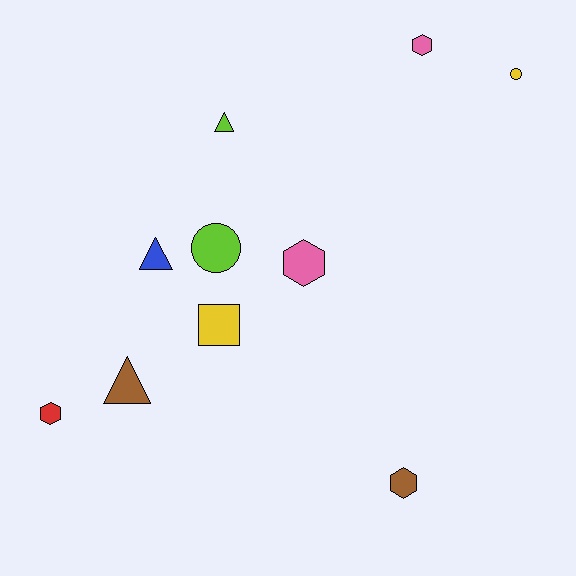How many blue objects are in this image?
There is 1 blue object.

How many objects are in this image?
There are 10 objects.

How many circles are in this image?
There are 2 circles.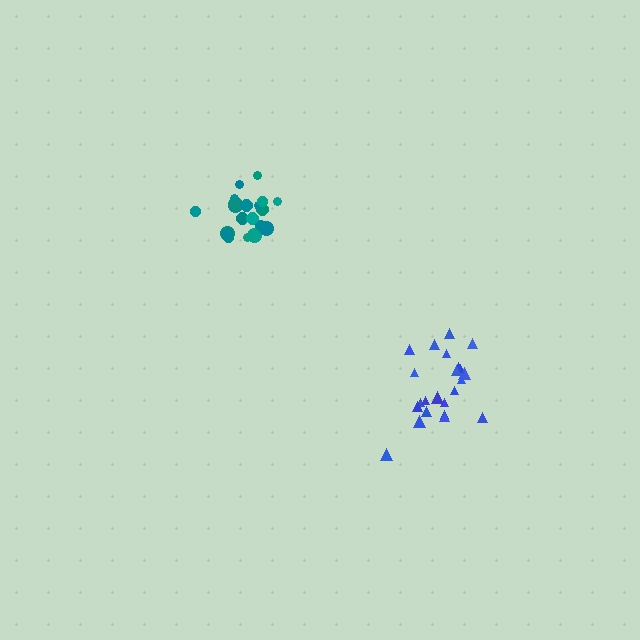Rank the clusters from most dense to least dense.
teal, blue.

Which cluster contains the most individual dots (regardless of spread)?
Blue (23).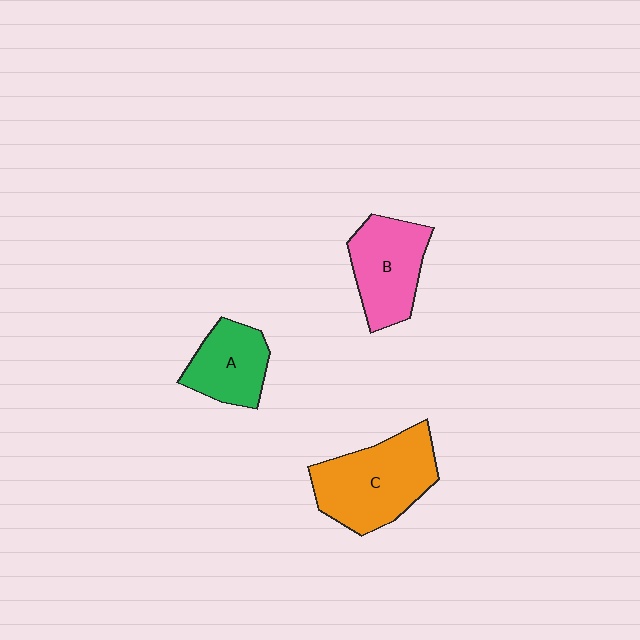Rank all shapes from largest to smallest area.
From largest to smallest: C (orange), B (pink), A (green).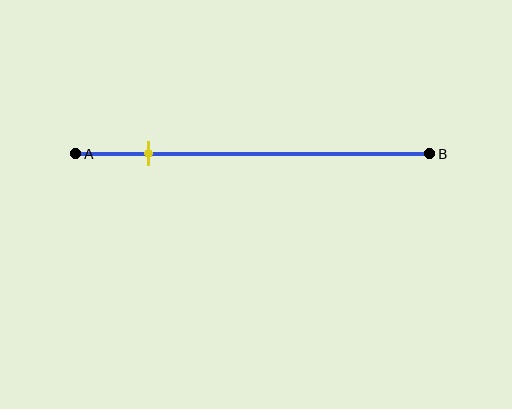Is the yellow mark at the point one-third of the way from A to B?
No, the mark is at about 20% from A, not at the 33% one-third point.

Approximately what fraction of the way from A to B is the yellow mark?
The yellow mark is approximately 20% of the way from A to B.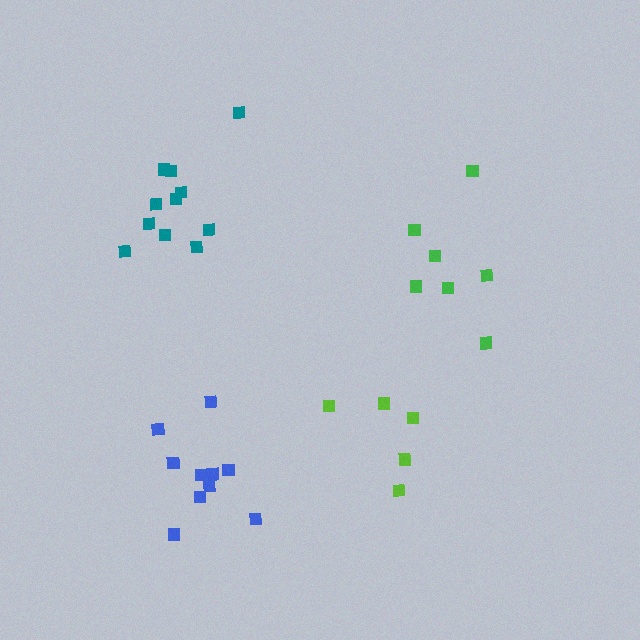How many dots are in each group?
Group 1: 7 dots, Group 2: 11 dots, Group 3: 5 dots, Group 4: 10 dots (33 total).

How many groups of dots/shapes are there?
There are 4 groups.